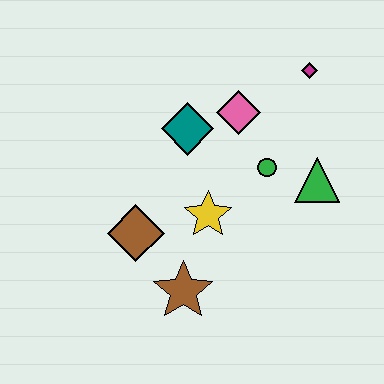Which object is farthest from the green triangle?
The brown diamond is farthest from the green triangle.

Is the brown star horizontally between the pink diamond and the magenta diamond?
No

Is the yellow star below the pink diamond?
Yes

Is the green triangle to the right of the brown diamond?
Yes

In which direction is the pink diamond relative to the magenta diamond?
The pink diamond is to the left of the magenta diamond.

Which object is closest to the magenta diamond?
The pink diamond is closest to the magenta diamond.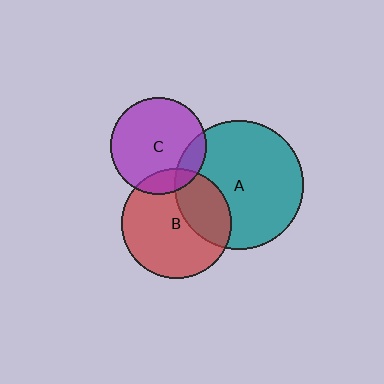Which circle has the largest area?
Circle A (teal).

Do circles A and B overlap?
Yes.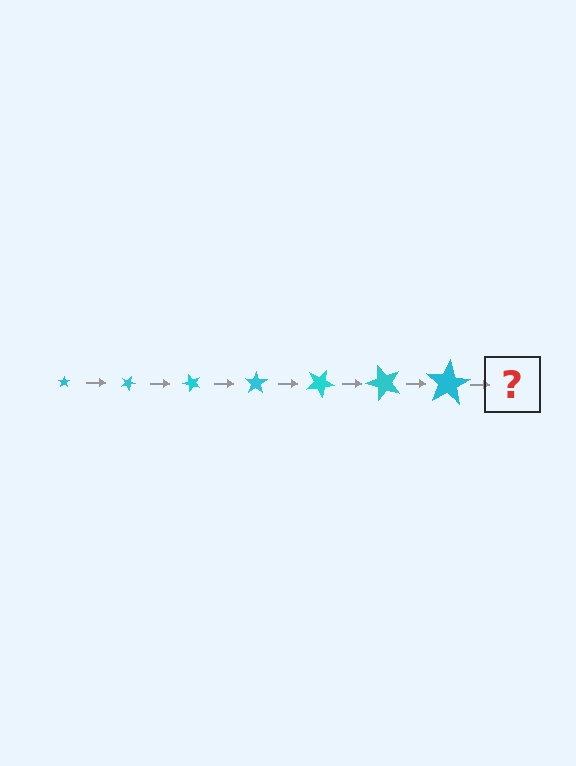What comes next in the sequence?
The next element should be a star, larger than the previous one and rotated 175 degrees from the start.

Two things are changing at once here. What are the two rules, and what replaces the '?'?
The two rules are that the star grows larger each step and it rotates 25 degrees each step. The '?' should be a star, larger than the previous one and rotated 175 degrees from the start.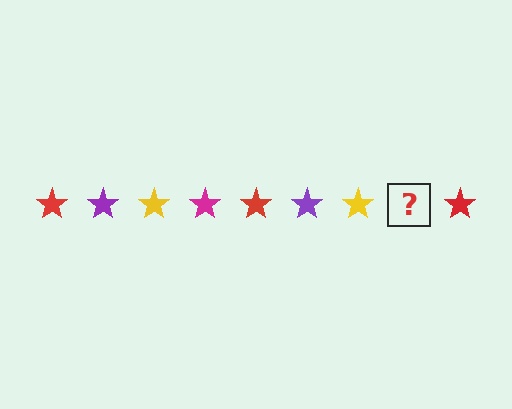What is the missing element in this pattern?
The missing element is a magenta star.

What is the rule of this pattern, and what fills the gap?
The rule is that the pattern cycles through red, purple, yellow, magenta stars. The gap should be filled with a magenta star.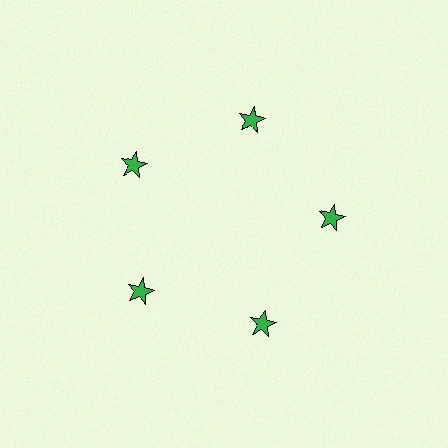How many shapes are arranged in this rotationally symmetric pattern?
There are 5 shapes, arranged in 5 groups of 1.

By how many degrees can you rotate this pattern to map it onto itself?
The pattern maps onto itself every 72 degrees of rotation.